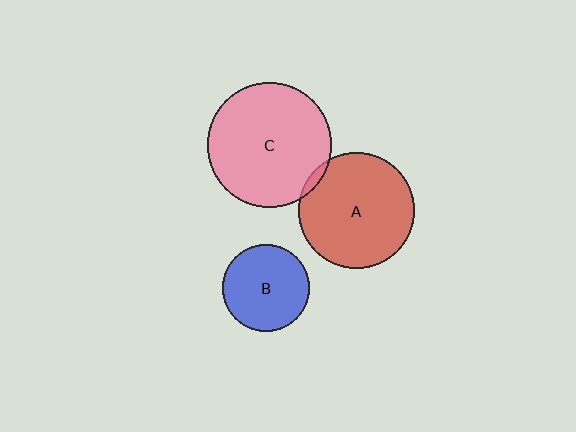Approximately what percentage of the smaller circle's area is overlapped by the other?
Approximately 5%.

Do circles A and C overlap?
Yes.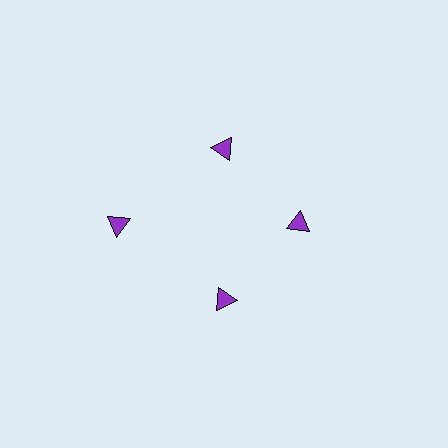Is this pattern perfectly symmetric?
No. The 4 purple triangles are arranged in a ring, but one element near the 9 o'clock position is pushed outward from the center, breaking the 4-fold rotational symmetry.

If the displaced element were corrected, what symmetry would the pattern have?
It would have 4-fold rotational symmetry — the pattern would map onto itself every 90 degrees.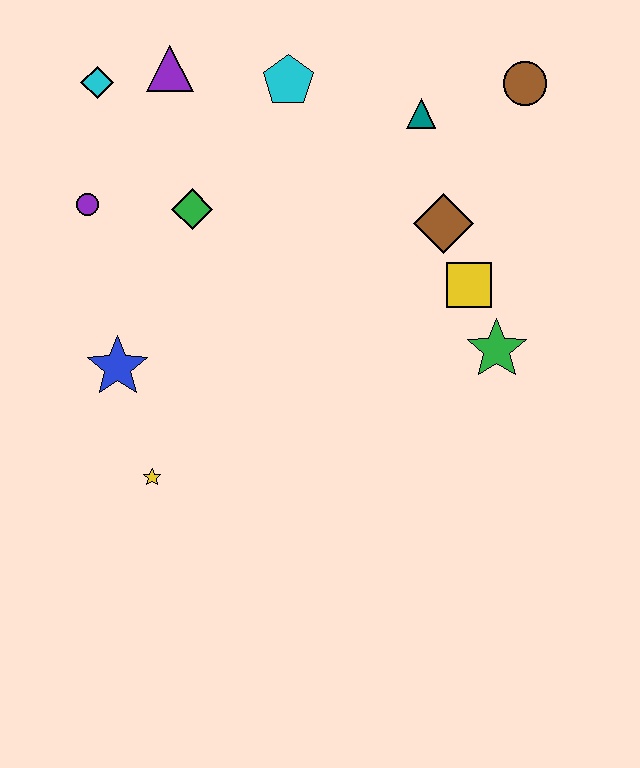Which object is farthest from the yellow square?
The cyan diamond is farthest from the yellow square.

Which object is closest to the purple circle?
The green diamond is closest to the purple circle.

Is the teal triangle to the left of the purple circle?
No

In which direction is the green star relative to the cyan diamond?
The green star is to the right of the cyan diamond.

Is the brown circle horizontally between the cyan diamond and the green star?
No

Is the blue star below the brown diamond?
Yes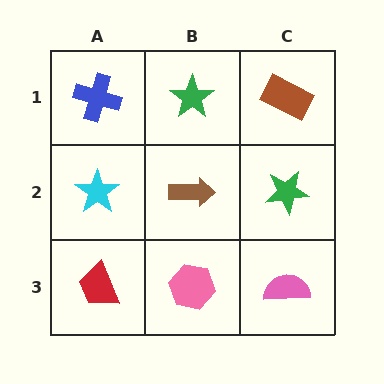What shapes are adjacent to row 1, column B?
A brown arrow (row 2, column B), a blue cross (row 1, column A), a brown rectangle (row 1, column C).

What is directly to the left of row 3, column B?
A red trapezoid.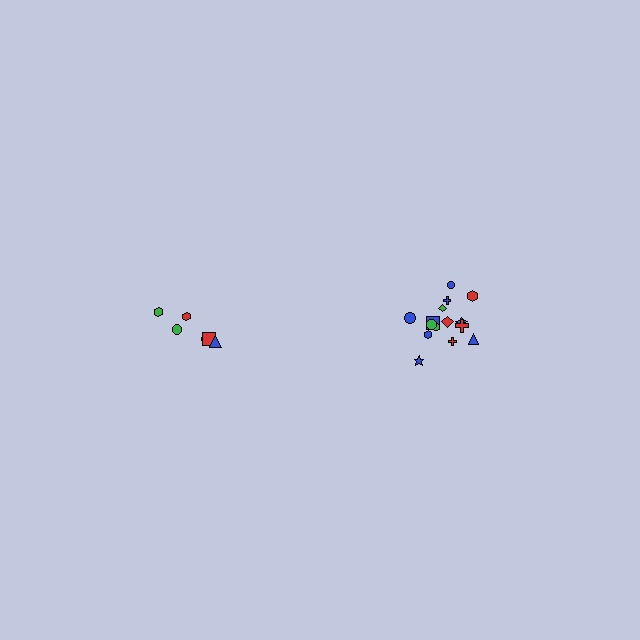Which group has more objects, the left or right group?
The right group.